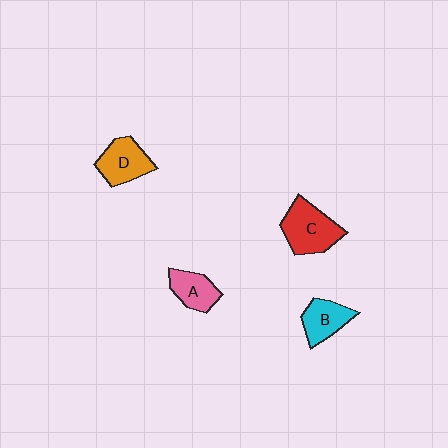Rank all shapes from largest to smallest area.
From largest to smallest: C (red), D (orange), B (cyan), A (pink).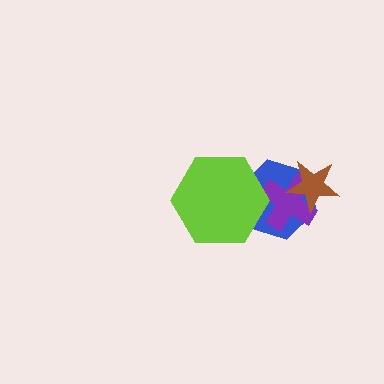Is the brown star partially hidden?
No, no other shape covers it.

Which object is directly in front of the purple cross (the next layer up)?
The brown star is directly in front of the purple cross.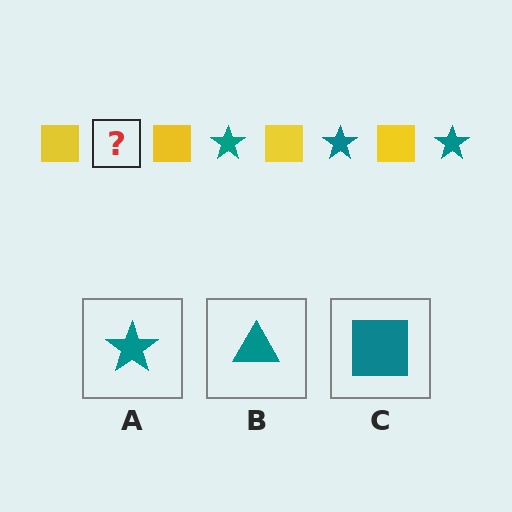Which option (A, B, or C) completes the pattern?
A.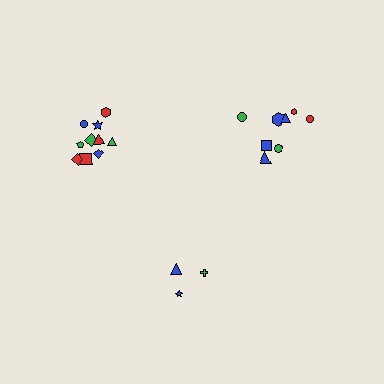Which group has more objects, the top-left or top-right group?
The top-left group.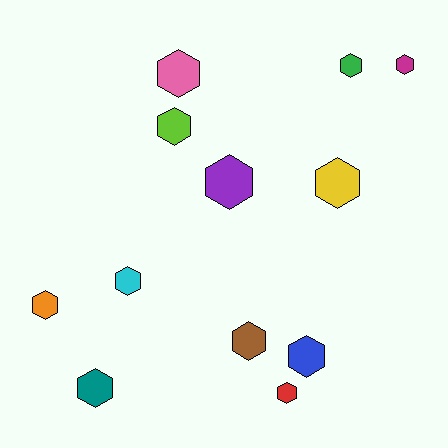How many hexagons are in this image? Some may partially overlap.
There are 12 hexagons.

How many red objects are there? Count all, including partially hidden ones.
There is 1 red object.